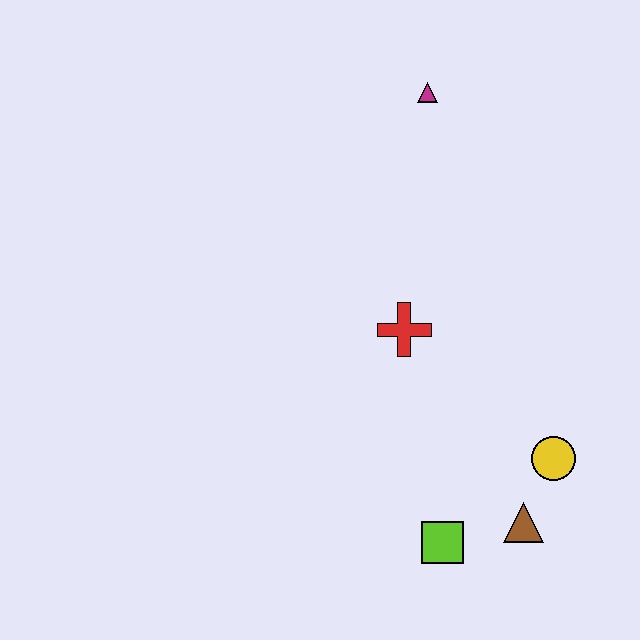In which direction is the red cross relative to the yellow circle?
The red cross is to the left of the yellow circle.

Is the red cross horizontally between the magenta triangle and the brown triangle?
No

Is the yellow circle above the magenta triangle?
No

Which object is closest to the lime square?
The brown triangle is closest to the lime square.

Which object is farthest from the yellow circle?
The magenta triangle is farthest from the yellow circle.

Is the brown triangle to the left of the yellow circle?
Yes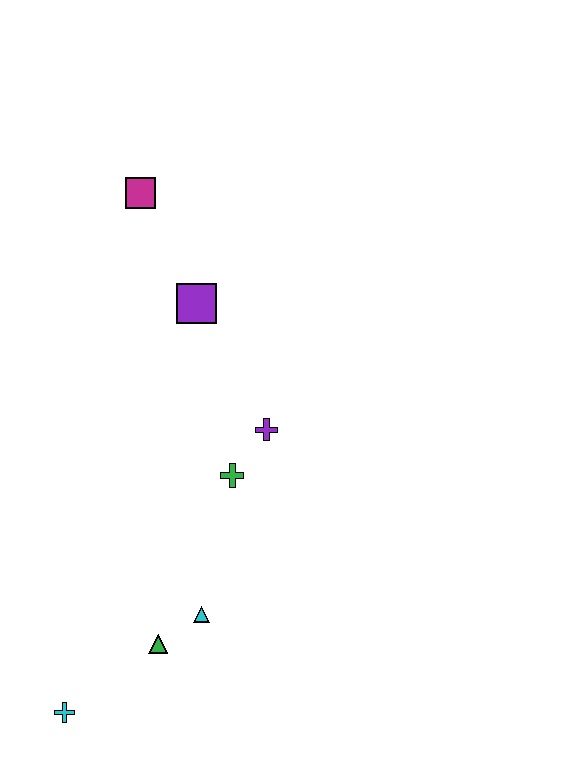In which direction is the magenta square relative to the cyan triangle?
The magenta square is above the cyan triangle.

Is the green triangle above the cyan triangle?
No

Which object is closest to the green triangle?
The cyan triangle is closest to the green triangle.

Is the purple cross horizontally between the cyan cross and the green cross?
No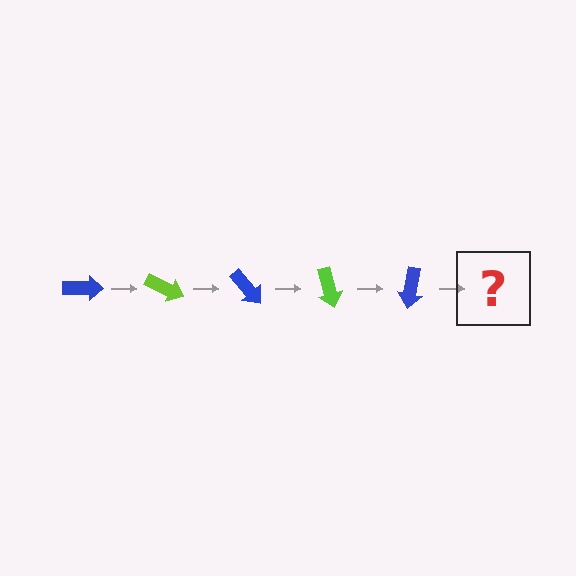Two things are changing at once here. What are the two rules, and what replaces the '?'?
The two rules are that it rotates 25 degrees each step and the color cycles through blue and lime. The '?' should be a lime arrow, rotated 125 degrees from the start.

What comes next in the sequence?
The next element should be a lime arrow, rotated 125 degrees from the start.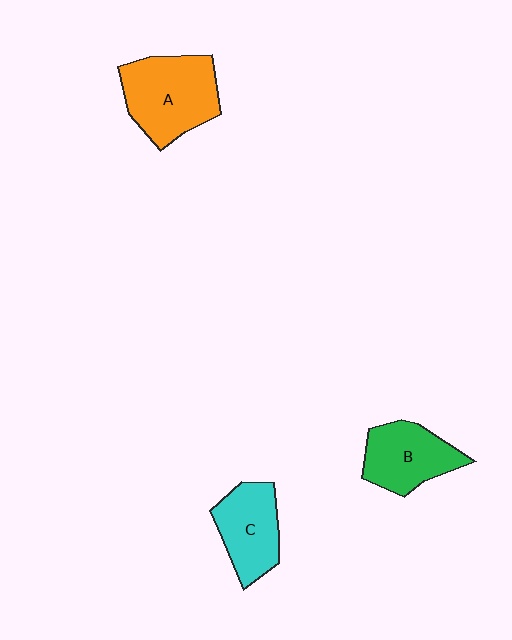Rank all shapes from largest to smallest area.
From largest to smallest: A (orange), B (green), C (cyan).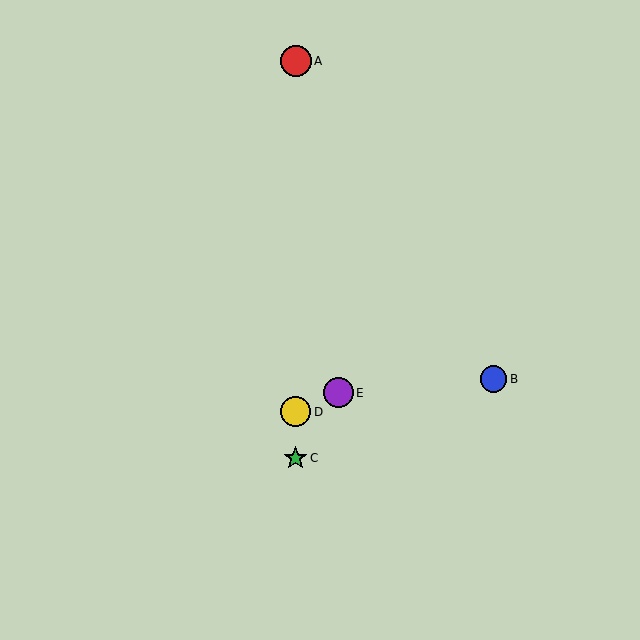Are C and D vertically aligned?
Yes, both are at x≈296.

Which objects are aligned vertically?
Objects A, C, D are aligned vertically.